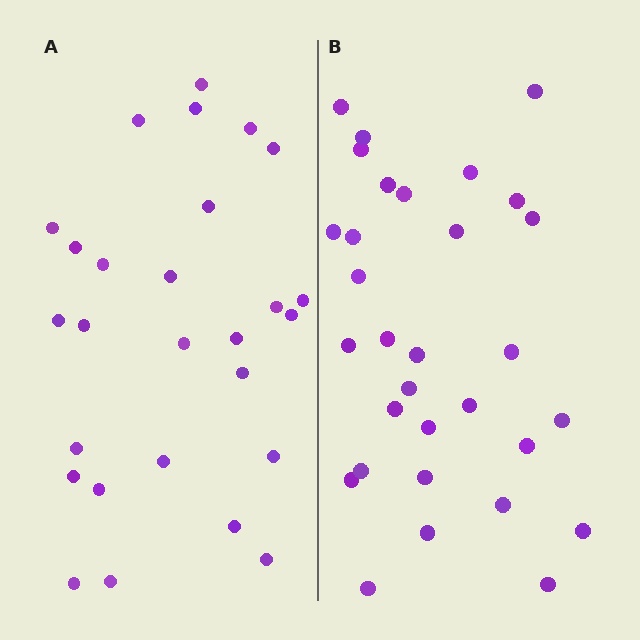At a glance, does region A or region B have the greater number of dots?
Region B (the right region) has more dots.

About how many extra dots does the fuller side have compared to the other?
Region B has about 4 more dots than region A.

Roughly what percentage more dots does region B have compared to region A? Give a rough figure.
About 15% more.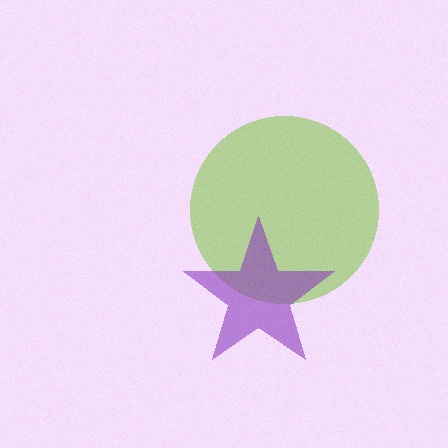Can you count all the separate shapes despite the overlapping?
Yes, there are 2 separate shapes.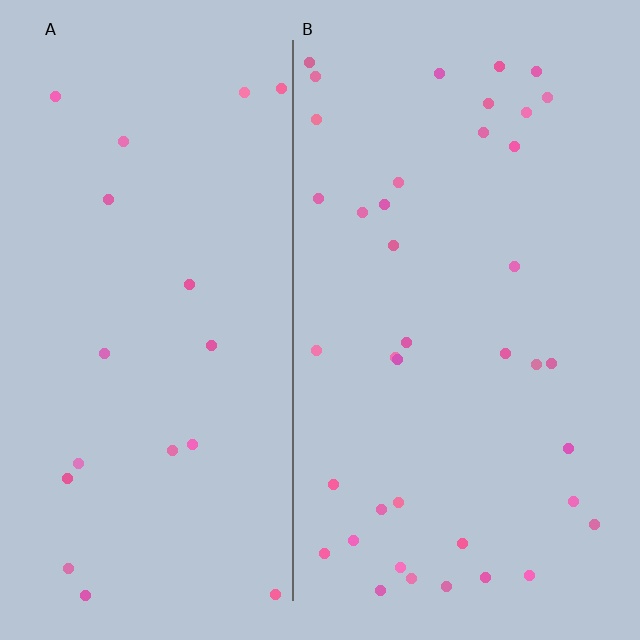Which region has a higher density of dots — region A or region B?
B (the right).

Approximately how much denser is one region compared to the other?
Approximately 2.1× — region B over region A.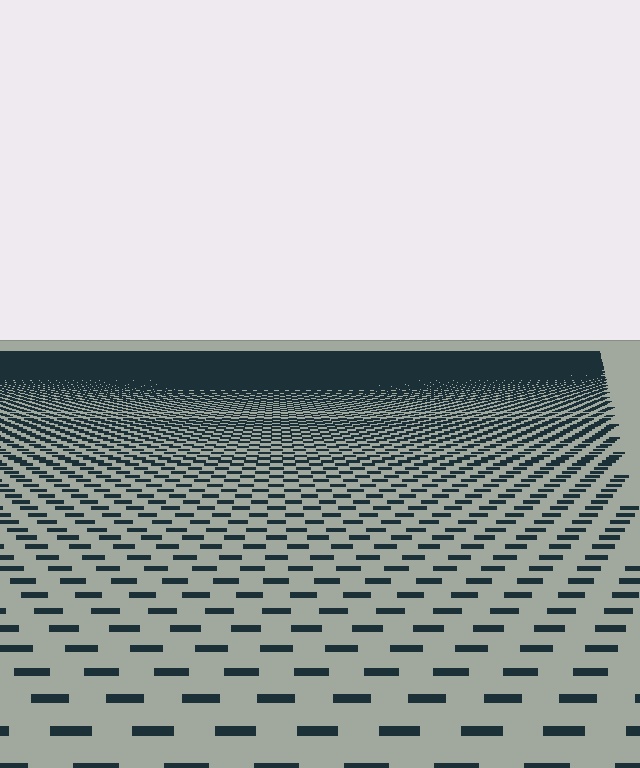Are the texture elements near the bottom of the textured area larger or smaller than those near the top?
Larger. Near the bottom, elements are closer to the viewer and appear at a bigger on-screen size.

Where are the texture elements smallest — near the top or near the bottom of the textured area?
Near the top.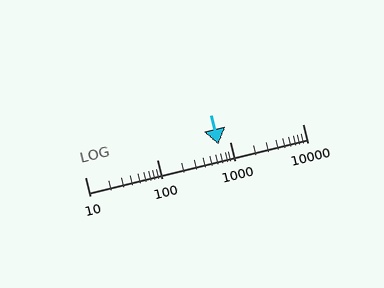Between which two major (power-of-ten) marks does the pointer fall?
The pointer is between 100 and 1000.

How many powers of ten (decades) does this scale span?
The scale spans 3 decades, from 10 to 10000.